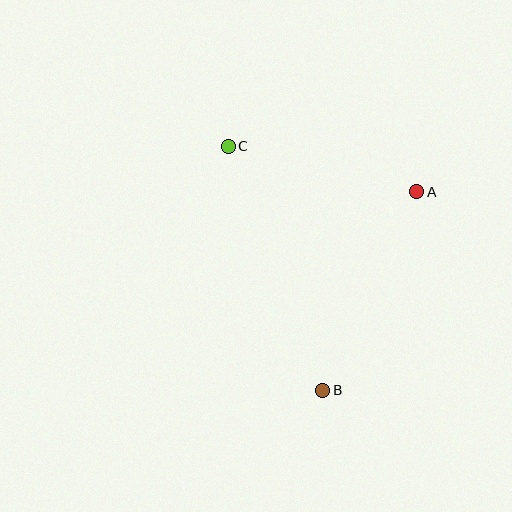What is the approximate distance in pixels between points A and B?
The distance between A and B is approximately 220 pixels.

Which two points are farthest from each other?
Points B and C are farthest from each other.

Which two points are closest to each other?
Points A and C are closest to each other.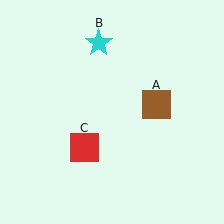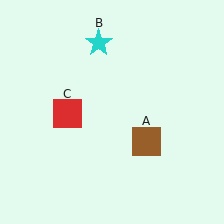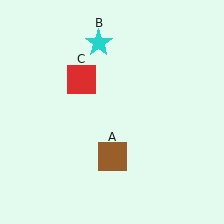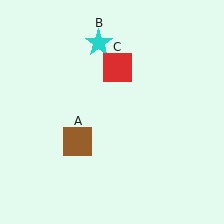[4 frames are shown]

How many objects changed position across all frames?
2 objects changed position: brown square (object A), red square (object C).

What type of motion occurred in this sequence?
The brown square (object A), red square (object C) rotated clockwise around the center of the scene.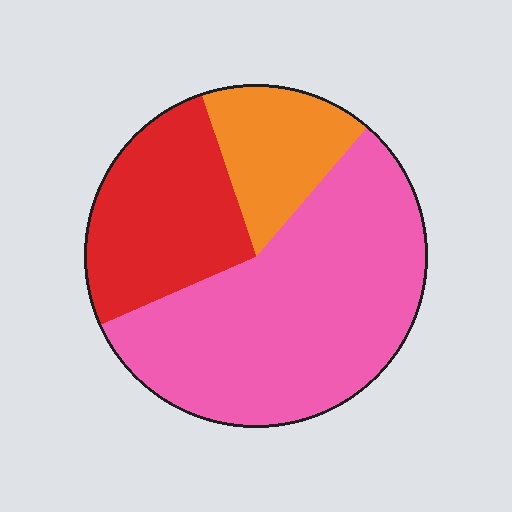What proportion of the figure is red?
Red takes up between a sixth and a third of the figure.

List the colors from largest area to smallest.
From largest to smallest: pink, red, orange.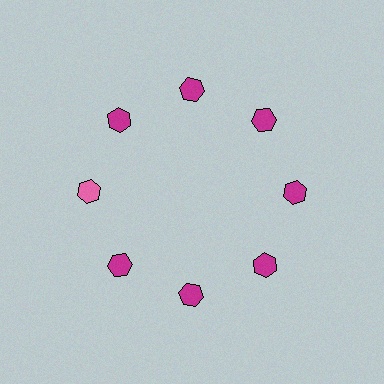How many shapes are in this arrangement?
There are 8 shapes arranged in a ring pattern.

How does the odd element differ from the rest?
It has a different color: pink instead of magenta.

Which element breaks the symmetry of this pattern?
The pink hexagon at roughly the 9 o'clock position breaks the symmetry. All other shapes are magenta hexagons.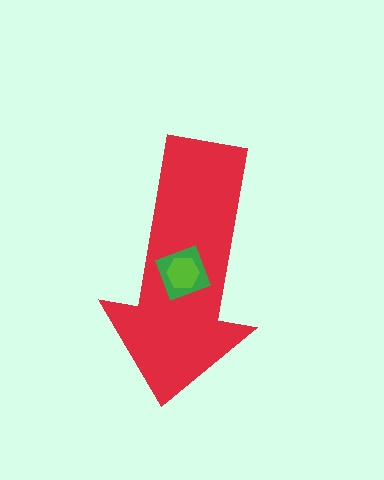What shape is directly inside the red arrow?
The green diamond.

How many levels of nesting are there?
3.